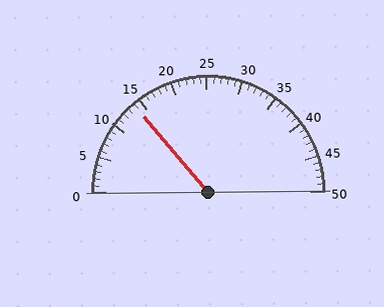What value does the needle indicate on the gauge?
The needle indicates approximately 14.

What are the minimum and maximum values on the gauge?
The gauge ranges from 0 to 50.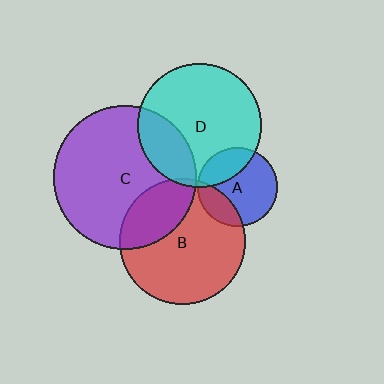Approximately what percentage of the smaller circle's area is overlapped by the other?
Approximately 25%.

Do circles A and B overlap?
Yes.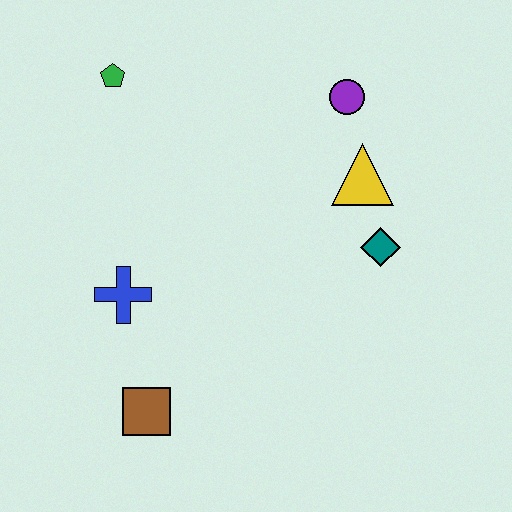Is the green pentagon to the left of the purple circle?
Yes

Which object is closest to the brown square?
The blue cross is closest to the brown square.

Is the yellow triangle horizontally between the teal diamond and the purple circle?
Yes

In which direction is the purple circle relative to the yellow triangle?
The purple circle is above the yellow triangle.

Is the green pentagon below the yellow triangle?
No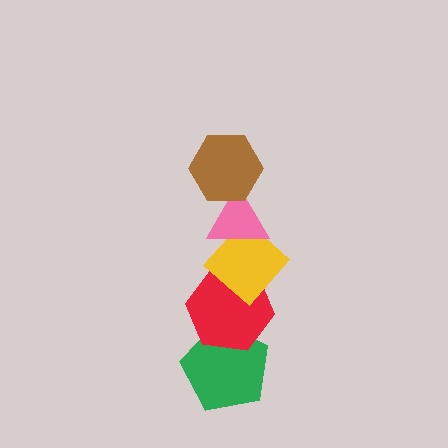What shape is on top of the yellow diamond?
The pink triangle is on top of the yellow diamond.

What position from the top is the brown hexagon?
The brown hexagon is 1st from the top.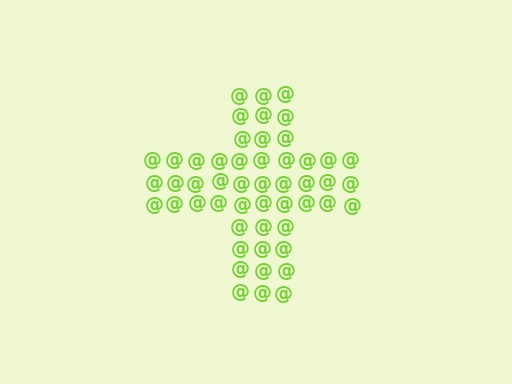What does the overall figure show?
The overall figure shows a cross.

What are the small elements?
The small elements are at signs.